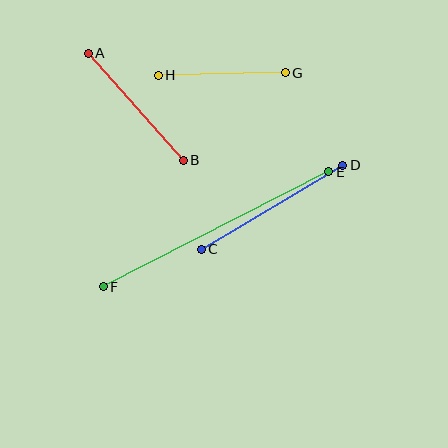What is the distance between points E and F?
The distance is approximately 253 pixels.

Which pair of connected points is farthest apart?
Points E and F are farthest apart.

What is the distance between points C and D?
The distance is approximately 165 pixels.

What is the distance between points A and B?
The distance is approximately 143 pixels.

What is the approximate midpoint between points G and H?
The midpoint is at approximately (222, 74) pixels.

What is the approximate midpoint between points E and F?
The midpoint is at approximately (216, 229) pixels.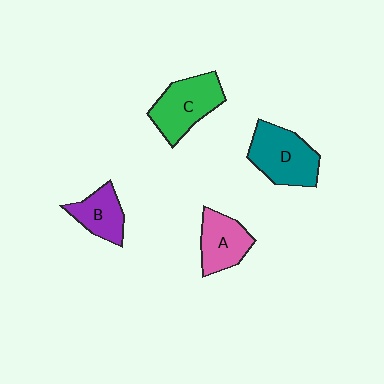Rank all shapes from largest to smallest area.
From largest to smallest: D (teal), C (green), A (pink), B (purple).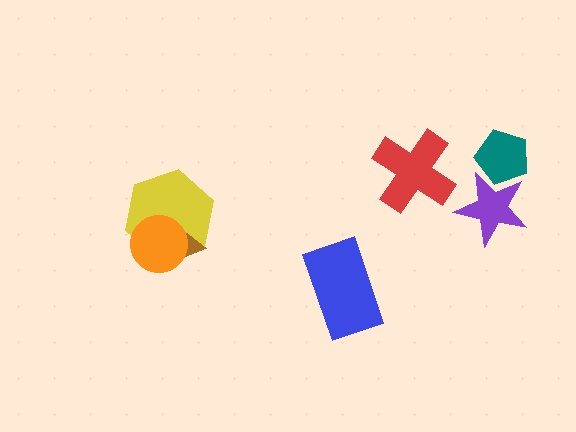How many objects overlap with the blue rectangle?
0 objects overlap with the blue rectangle.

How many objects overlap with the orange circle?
2 objects overlap with the orange circle.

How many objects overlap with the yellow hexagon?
2 objects overlap with the yellow hexagon.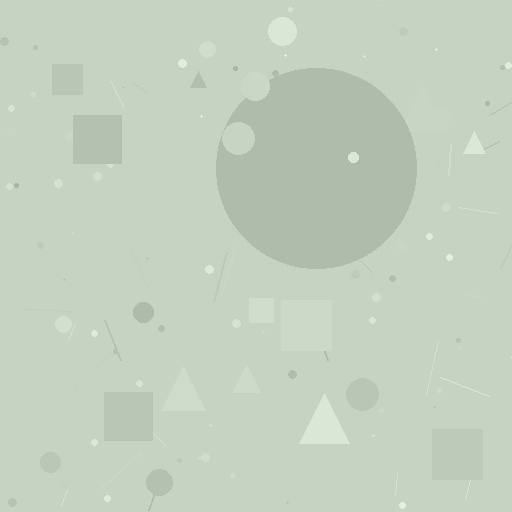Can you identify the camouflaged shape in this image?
The camouflaged shape is a circle.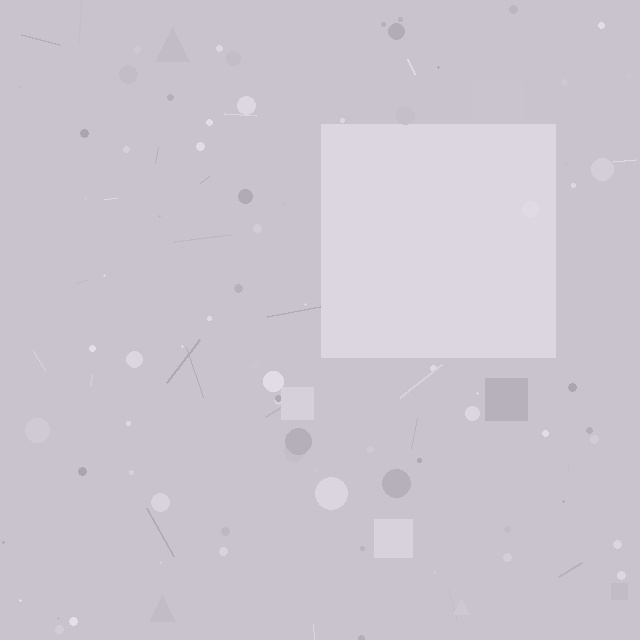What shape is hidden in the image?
A square is hidden in the image.